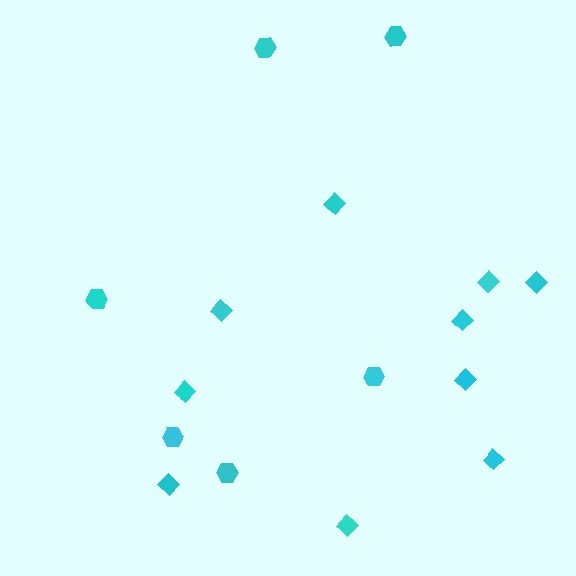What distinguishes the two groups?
There are 2 groups: one group of hexagons (6) and one group of diamonds (10).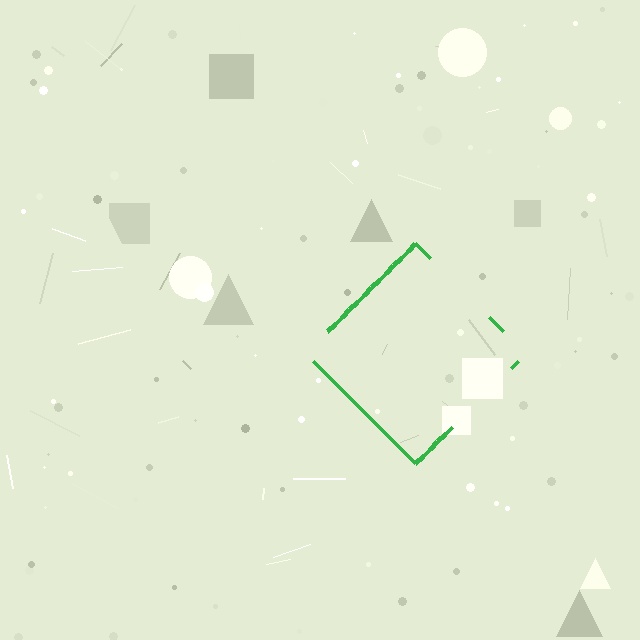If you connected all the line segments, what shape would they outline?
They would outline a diamond.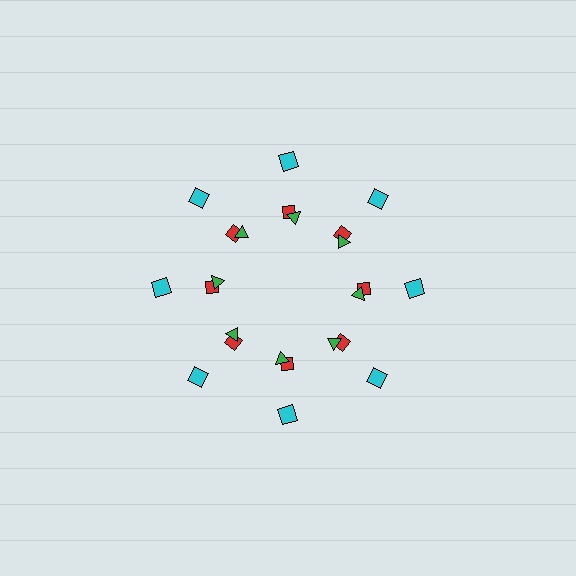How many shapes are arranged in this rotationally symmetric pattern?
There are 24 shapes, arranged in 8 groups of 3.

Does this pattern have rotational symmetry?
Yes, this pattern has 8-fold rotational symmetry. It looks the same after rotating 45 degrees around the center.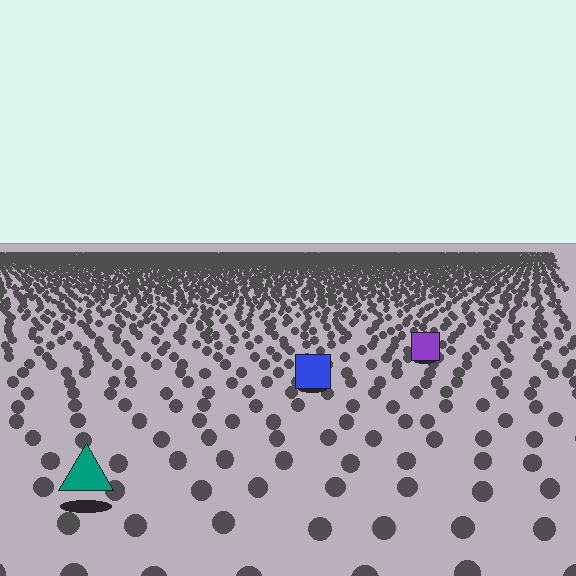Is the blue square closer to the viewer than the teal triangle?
No. The teal triangle is closer — you can tell from the texture gradient: the ground texture is coarser near it.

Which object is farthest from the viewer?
The purple square is farthest from the viewer. It appears smaller and the ground texture around it is denser.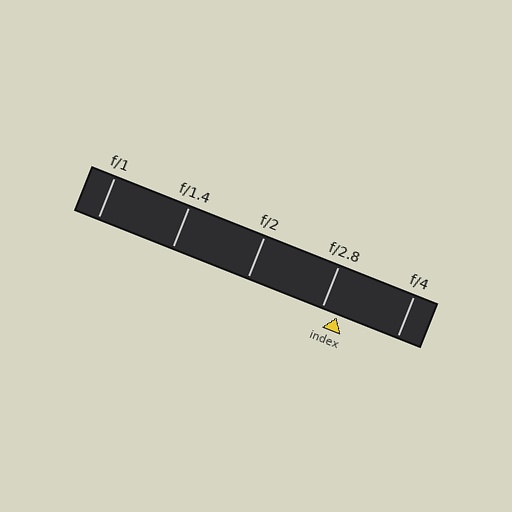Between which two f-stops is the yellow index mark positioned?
The index mark is between f/2.8 and f/4.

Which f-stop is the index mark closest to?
The index mark is closest to f/2.8.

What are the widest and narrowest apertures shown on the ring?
The widest aperture shown is f/1 and the narrowest is f/4.